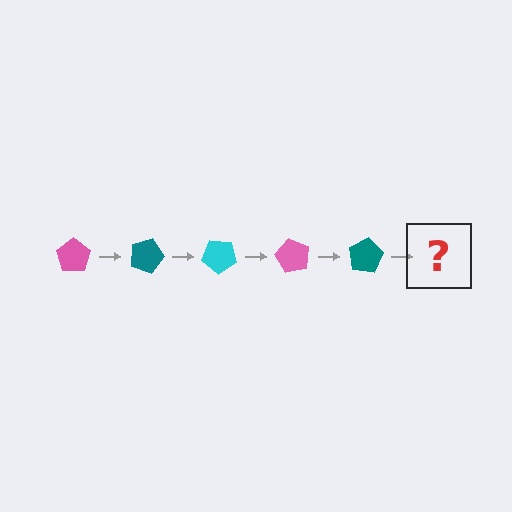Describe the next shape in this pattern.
It should be a cyan pentagon, rotated 100 degrees from the start.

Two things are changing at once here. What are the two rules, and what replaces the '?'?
The two rules are that it rotates 20 degrees each step and the color cycles through pink, teal, and cyan. The '?' should be a cyan pentagon, rotated 100 degrees from the start.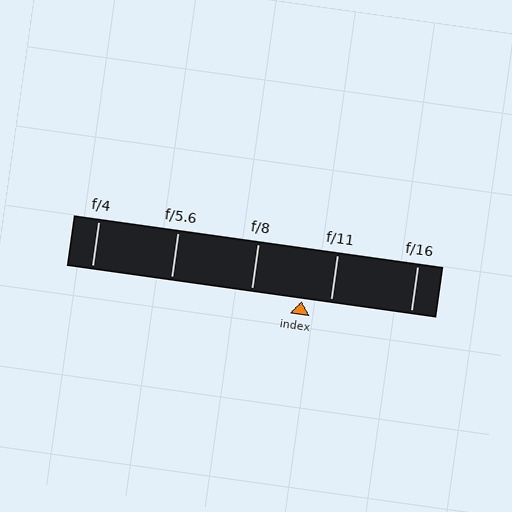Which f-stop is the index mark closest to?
The index mark is closest to f/11.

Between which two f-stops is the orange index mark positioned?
The index mark is between f/8 and f/11.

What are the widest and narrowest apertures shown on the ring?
The widest aperture shown is f/4 and the narrowest is f/16.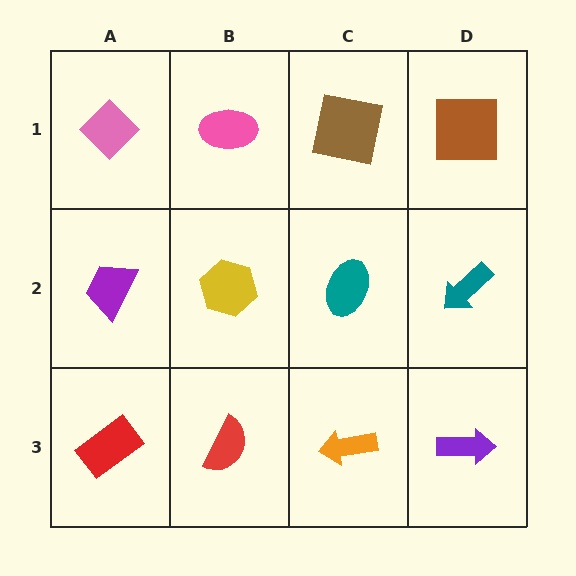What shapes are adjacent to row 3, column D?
A teal arrow (row 2, column D), an orange arrow (row 3, column C).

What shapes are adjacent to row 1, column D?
A teal arrow (row 2, column D), a brown square (row 1, column C).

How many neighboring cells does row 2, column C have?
4.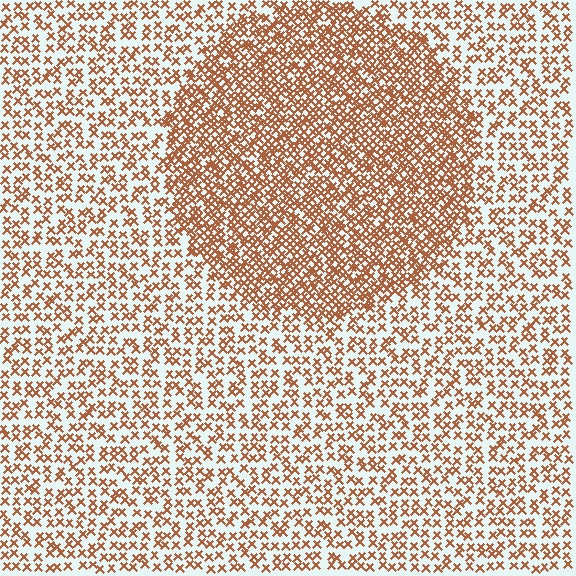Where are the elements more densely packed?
The elements are more densely packed inside the circle boundary.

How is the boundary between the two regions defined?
The boundary is defined by a change in element density (approximately 2.0x ratio). All elements are the same color, size, and shape.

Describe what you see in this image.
The image contains small brown elements arranged at two different densities. A circle-shaped region is visible where the elements are more densely packed than the surrounding area.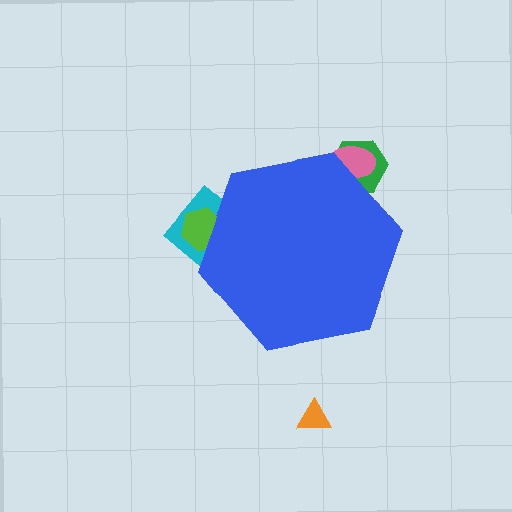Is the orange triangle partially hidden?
No, the orange triangle is fully visible.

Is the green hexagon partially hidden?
Yes, the green hexagon is partially hidden behind the blue hexagon.